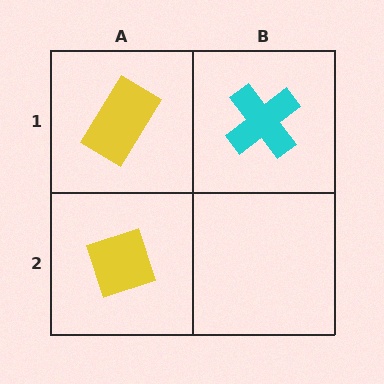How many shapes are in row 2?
1 shape.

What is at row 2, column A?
A yellow diamond.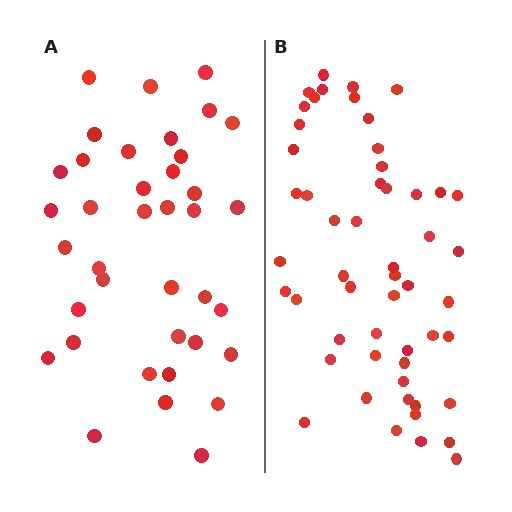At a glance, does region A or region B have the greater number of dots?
Region B (the right region) has more dots.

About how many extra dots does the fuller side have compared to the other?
Region B has approximately 15 more dots than region A.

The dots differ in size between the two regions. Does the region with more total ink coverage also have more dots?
No. Region A has more total ink coverage because its dots are larger, but region B actually contains more individual dots. Total area can be misleading — the number of items is what matters here.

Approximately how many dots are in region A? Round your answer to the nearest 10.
About 40 dots. (The exact count is 38, which rounds to 40.)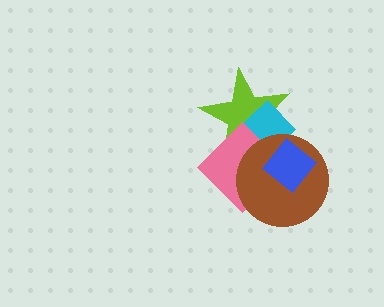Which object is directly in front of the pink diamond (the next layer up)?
The brown circle is directly in front of the pink diamond.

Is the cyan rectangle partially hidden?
Yes, it is partially covered by another shape.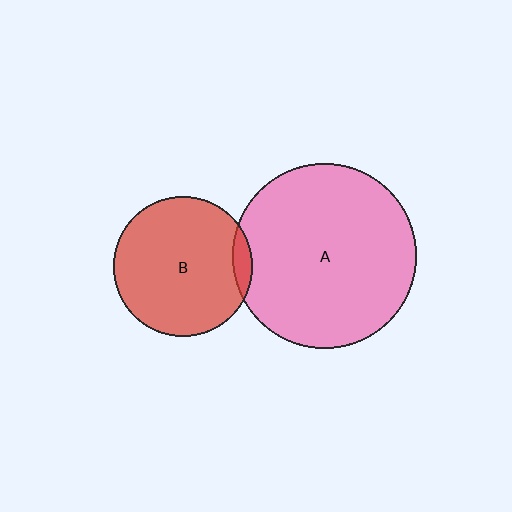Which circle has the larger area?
Circle A (pink).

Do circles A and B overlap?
Yes.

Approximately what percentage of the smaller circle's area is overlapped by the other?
Approximately 5%.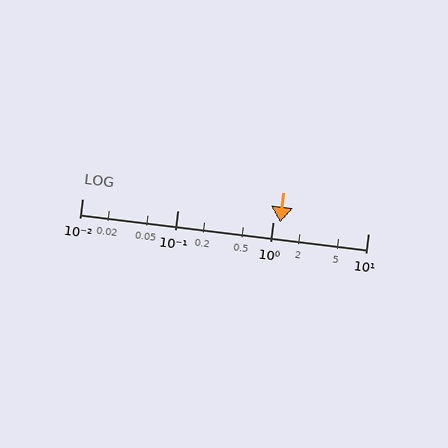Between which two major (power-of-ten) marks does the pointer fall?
The pointer is between 1 and 10.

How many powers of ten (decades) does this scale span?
The scale spans 3 decades, from 0.01 to 10.